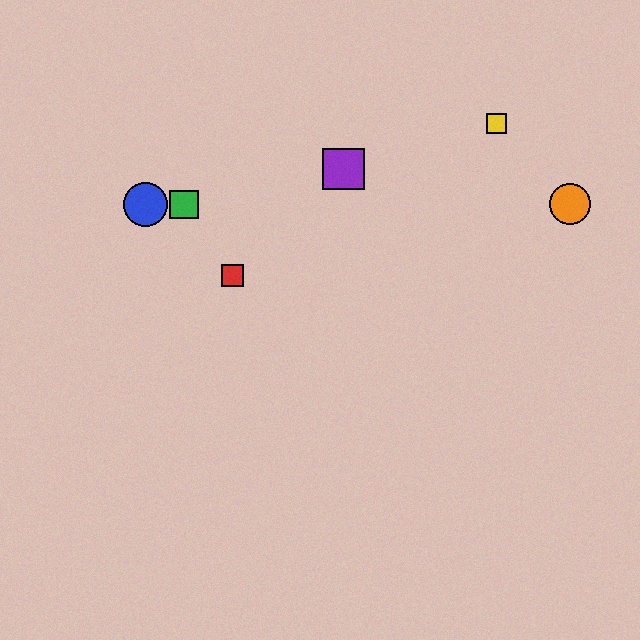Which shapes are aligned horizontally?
The blue circle, the green square, the orange circle are aligned horizontally.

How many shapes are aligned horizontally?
3 shapes (the blue circle, the green square, the orange circle) are aligned horizontally.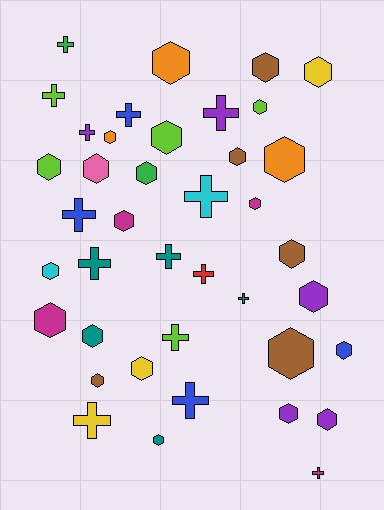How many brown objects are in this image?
There are 5 brown objects.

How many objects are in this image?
There are 40 objects.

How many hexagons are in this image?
There are 25 hexagons.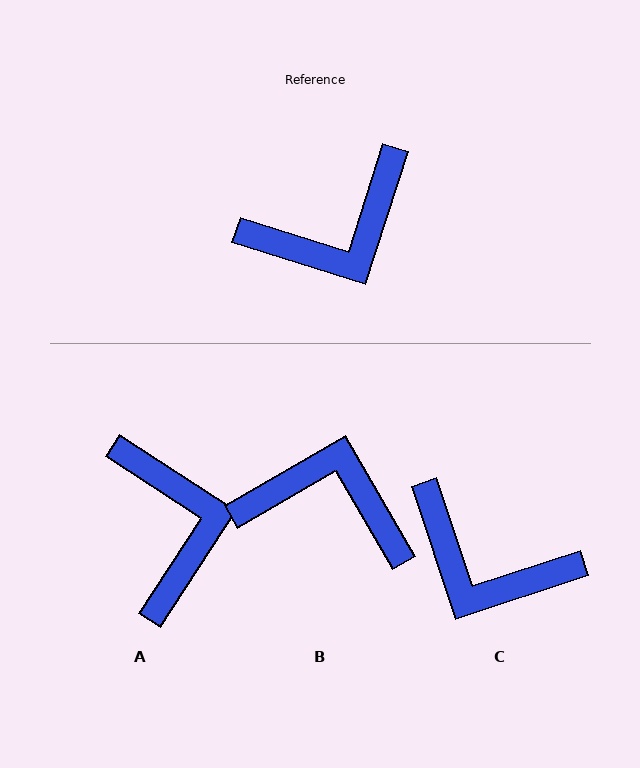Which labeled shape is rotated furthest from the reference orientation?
B, about 138 degrees away.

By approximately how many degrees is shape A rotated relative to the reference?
Approximately 75 degrees counter-clockwise.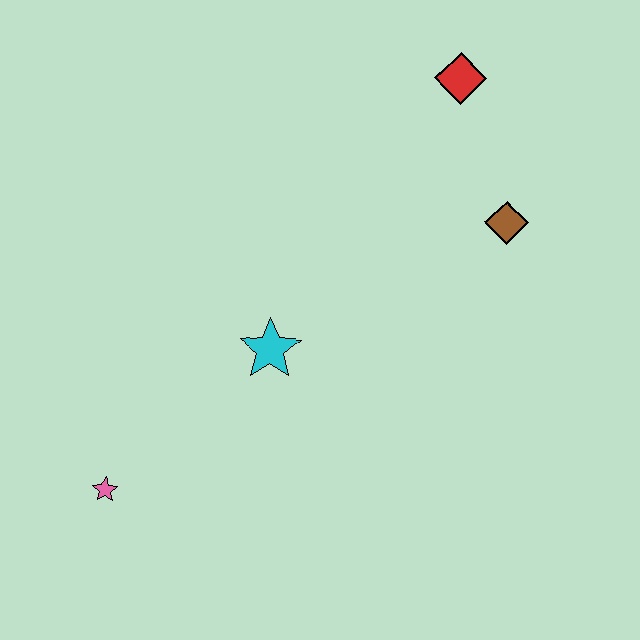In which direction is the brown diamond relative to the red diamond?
The brown diamond is below the red diamond.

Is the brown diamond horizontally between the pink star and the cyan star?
No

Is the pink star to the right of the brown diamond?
No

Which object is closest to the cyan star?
The pink star is closest to the cyan star.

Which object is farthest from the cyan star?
The red diamond is farthest from the cyan star.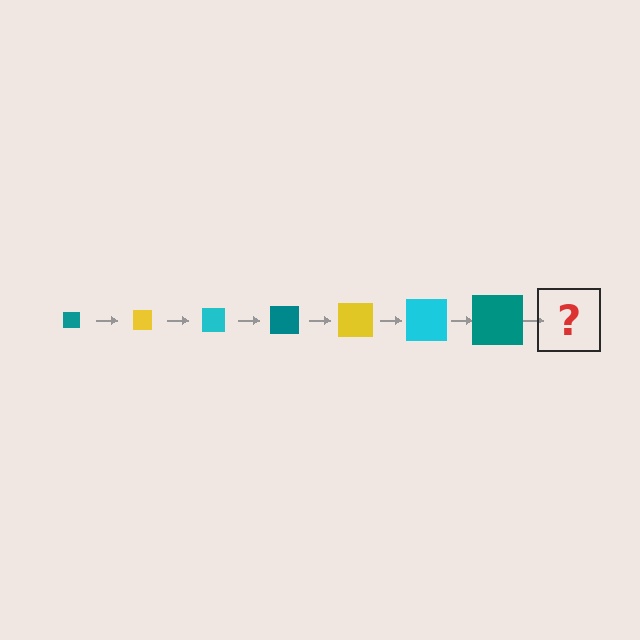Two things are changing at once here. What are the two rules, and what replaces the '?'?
The two rules are that the square grows larger each step and the color cycles through teal, yellow, and cyan. The '?' should be a yellow square, larger than the previous one.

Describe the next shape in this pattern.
It should be a yellow square, larger than the previous one.